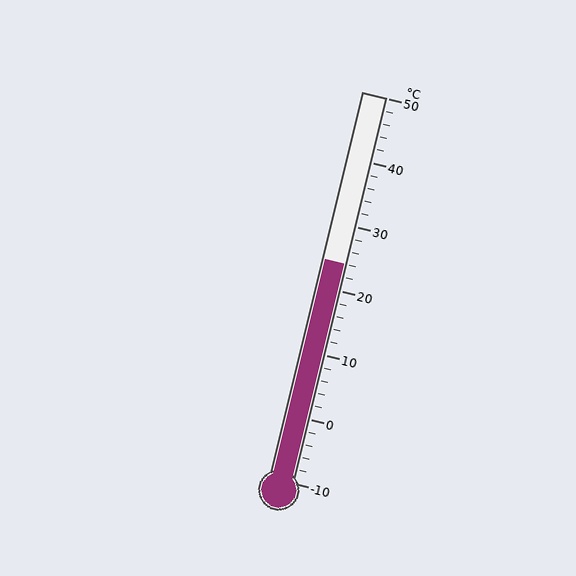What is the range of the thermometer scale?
The thermometer scale ranges from -10°C to 50°C.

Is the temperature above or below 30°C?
The temperature is below 30°C.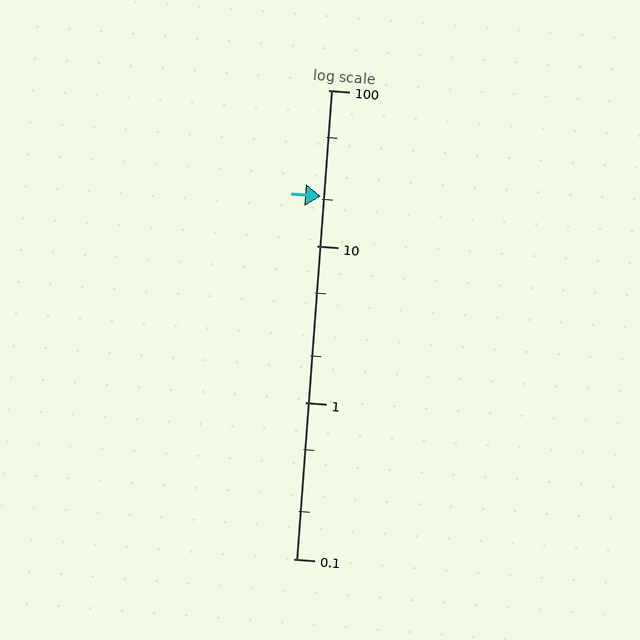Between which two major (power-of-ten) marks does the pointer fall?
The pointer is between 10 and 100.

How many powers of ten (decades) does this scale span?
The scale spans 3 decades, from 0.1 to 100.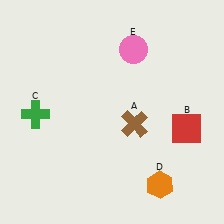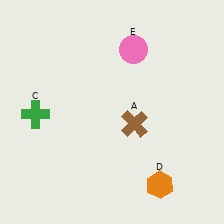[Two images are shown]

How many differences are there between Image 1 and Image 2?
There is 1 difference between the two images.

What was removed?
The red square (B) was removed in Image 2.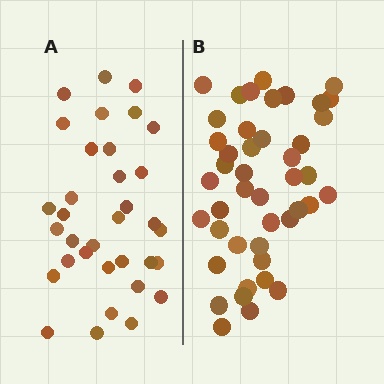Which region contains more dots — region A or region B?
Region B (the right region) has more dots.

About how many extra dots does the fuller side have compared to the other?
Region B has roughly 10 or so more dots than region A.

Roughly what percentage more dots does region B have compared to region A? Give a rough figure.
About 30% more.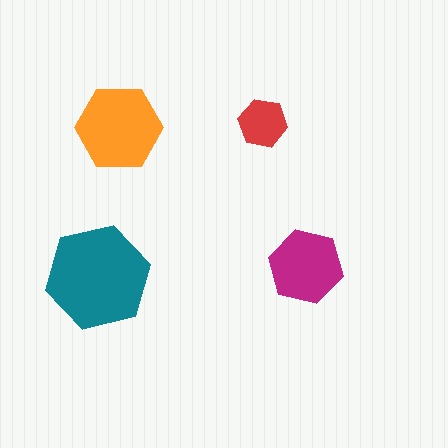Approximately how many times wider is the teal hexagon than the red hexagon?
About 2 times wider.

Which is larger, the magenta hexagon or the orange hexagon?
The orange one.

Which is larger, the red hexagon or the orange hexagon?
The orange one.